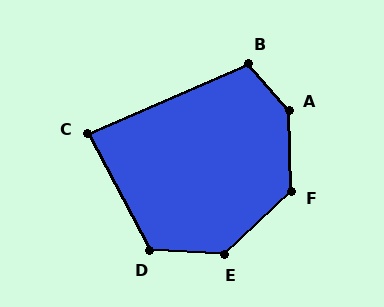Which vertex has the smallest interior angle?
C, at approximately 86 degrees.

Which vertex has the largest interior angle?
A, at approximately 140 degrees.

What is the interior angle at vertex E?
Approximately 134 degrees (obtuse).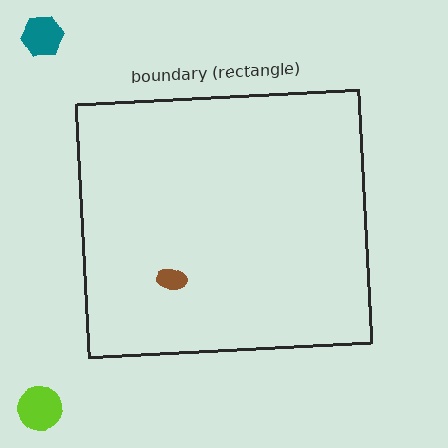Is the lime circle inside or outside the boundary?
Outside.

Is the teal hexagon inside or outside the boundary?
Outside.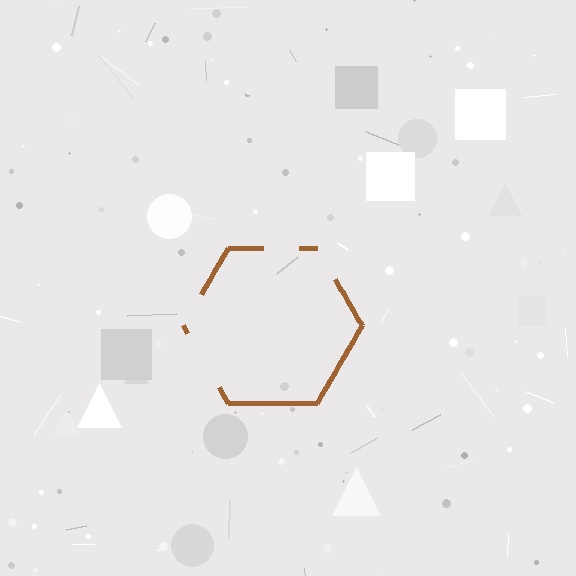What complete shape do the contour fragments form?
The contour fragments form a hexagon.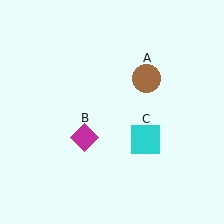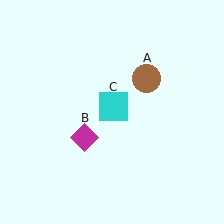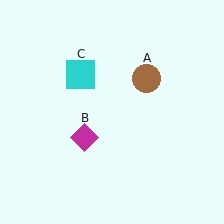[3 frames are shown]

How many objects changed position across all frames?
1 object changed position: cyan square (object C).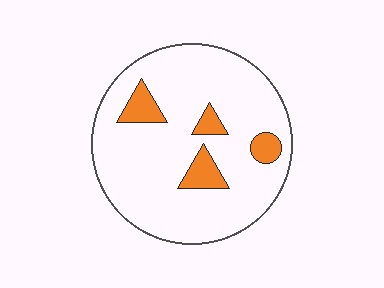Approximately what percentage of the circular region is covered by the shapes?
Approximately 10%.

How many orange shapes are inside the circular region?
4.